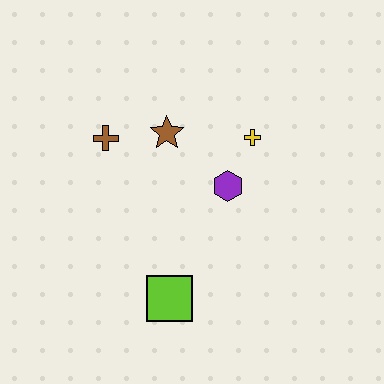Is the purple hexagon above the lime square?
Yes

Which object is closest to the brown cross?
The brown star is closest to the brown cross.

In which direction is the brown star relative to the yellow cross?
The brown star is to the left of the yellow cross.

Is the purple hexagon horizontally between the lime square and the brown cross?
No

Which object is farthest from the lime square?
The yellow cross is farthest from the lime square.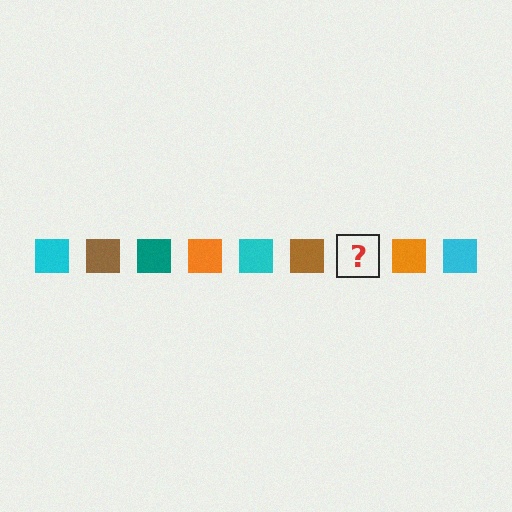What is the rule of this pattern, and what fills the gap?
The rule is that the pattern cycles through cyan, brown, teal, orange squares. The gap should be filled with a teal square.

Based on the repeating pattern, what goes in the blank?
The blank should be a teal square.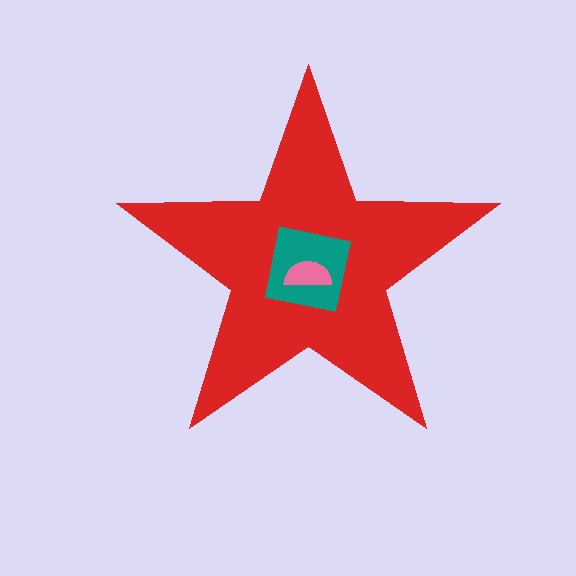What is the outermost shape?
The red star.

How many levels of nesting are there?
3.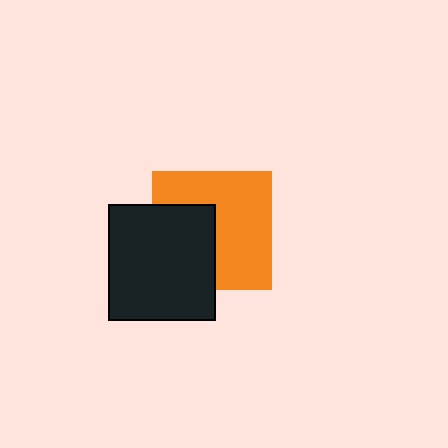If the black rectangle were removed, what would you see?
You would see the complete orange square.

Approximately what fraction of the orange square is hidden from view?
Roughly 39% of the orange square is hidden behind the black rectangle.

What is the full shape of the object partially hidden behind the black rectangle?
The partially hidden object is an orange square.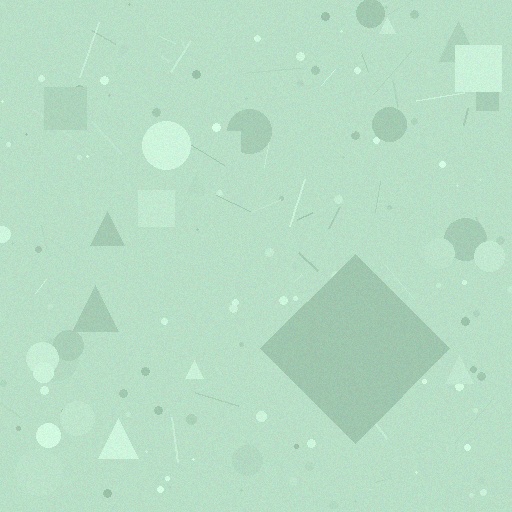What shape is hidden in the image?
A diamond is hidden in the image.